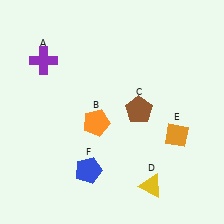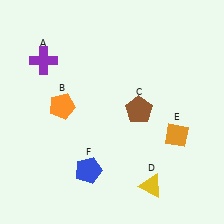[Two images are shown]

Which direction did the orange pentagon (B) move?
The orange pentagon (B) moved left.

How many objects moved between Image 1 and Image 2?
1 object moved between the two images.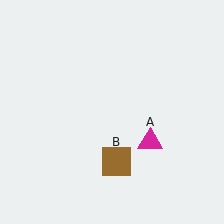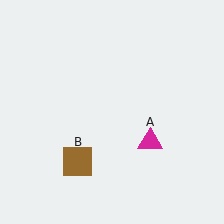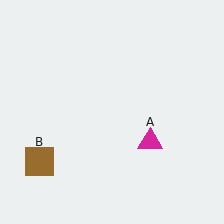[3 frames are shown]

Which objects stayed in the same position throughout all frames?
Magenta triangle (object A) remained stationary.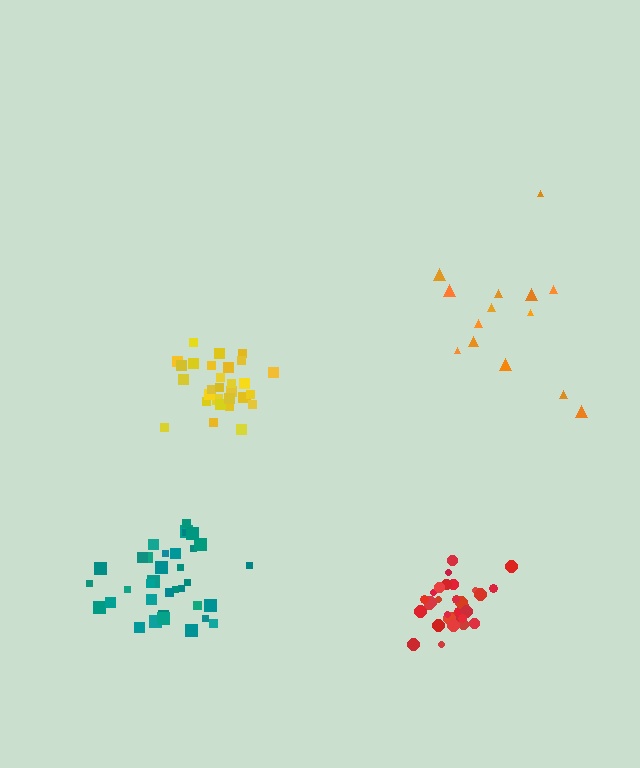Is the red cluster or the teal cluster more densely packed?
Red.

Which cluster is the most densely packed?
Red.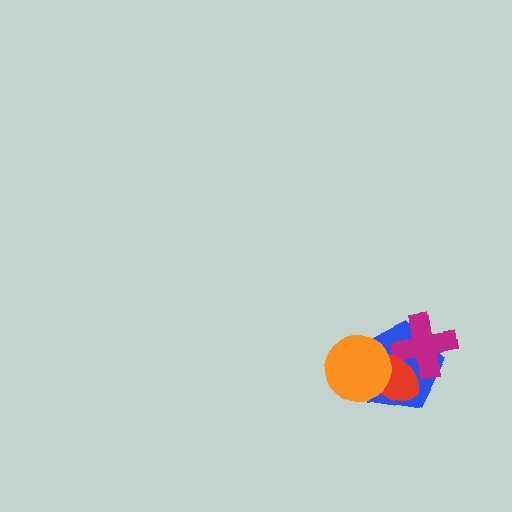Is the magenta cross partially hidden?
Yes, it is partially covered by another shape.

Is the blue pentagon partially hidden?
Yes, it is partially covered by another shape.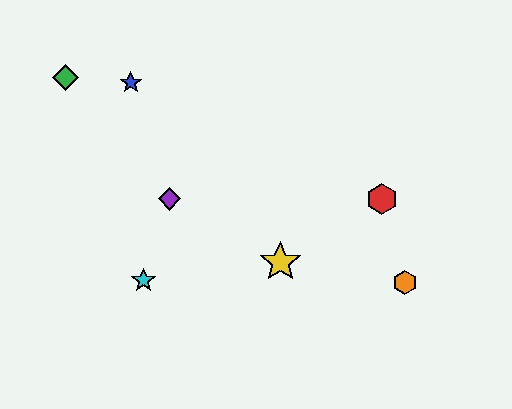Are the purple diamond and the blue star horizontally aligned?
No, the purple diamond is at y≈199 and the blue star is at y≈82.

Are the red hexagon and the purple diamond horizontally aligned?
Yes, both are at y≈199.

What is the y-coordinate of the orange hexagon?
The orange hexagon is at y≈282.